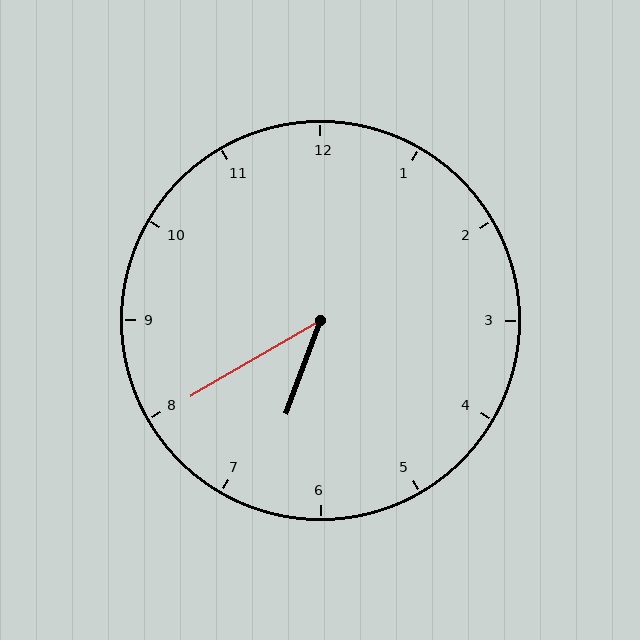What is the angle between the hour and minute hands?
Approximately 40 degrees.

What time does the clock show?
6:40.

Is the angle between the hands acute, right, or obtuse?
It is acute.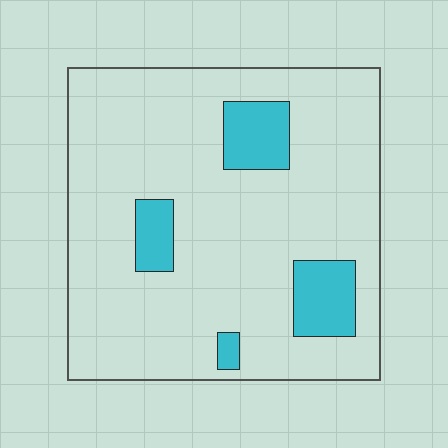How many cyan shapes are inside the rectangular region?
4.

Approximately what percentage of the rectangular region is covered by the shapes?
Approximately 15%.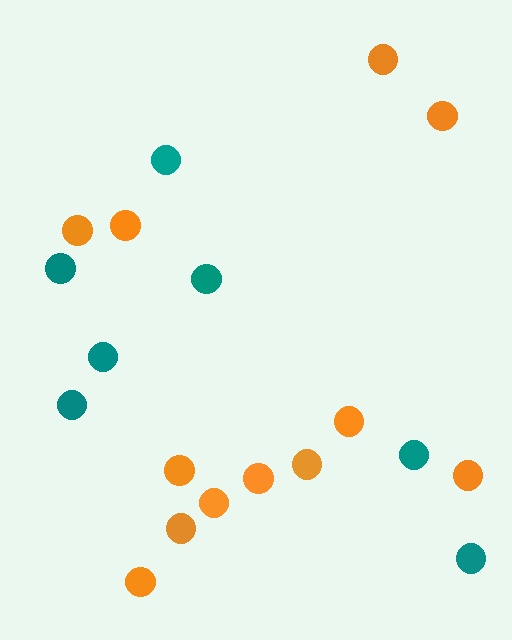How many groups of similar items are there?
There are 2 groups: one group of teal circles (7) and one group of orange circles (12).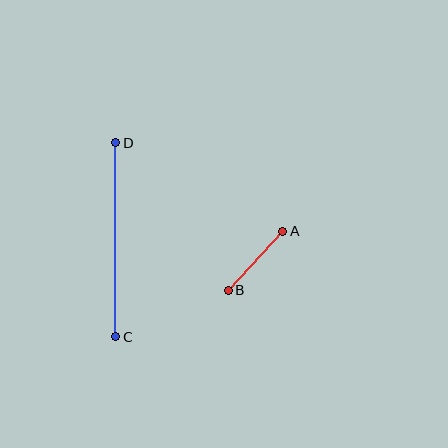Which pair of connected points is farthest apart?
Points C and D are farthest apart.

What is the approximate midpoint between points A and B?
The midpoint is at approximately (256, 261) pixels.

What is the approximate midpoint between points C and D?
The midpoint is at approximately (116, 240) pixels.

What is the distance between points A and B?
The distance is approximately 80 pixels.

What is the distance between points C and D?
The distance is approximately 194 pixels.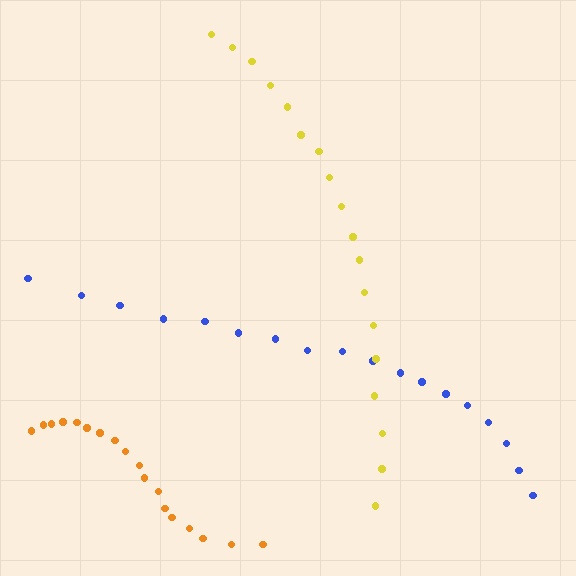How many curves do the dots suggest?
There are 3 distinct paths.